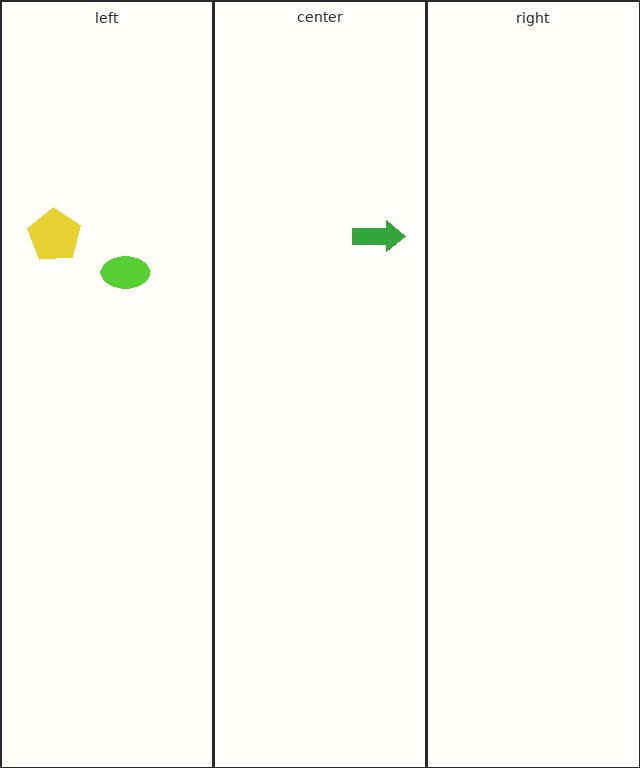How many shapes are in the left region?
2.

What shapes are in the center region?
The green arrow.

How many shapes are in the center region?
1.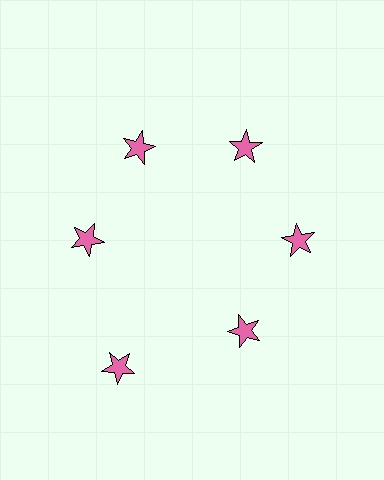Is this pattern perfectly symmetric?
No. The 6 pink stars are arranged in a ring, but one element near the 7 o'clock position is pushed outward from the center, breaking the 6-fold rotational symmetry.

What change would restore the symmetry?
The symmetry would be restored by moving it inward, back onto the ring so that all 6 stars sit at equal angles and equal distance from the center.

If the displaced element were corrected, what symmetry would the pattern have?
It would have 6-fold rotational symmetry — the pattern would map onto itself every 60 degrees.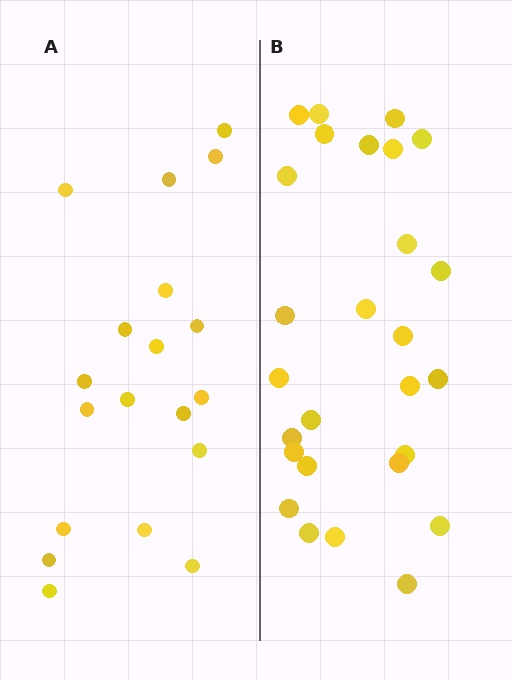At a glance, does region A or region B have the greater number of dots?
Region B (the right region) has more dots.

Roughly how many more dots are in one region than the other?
Region B has roughly 8 or so more dots than region A.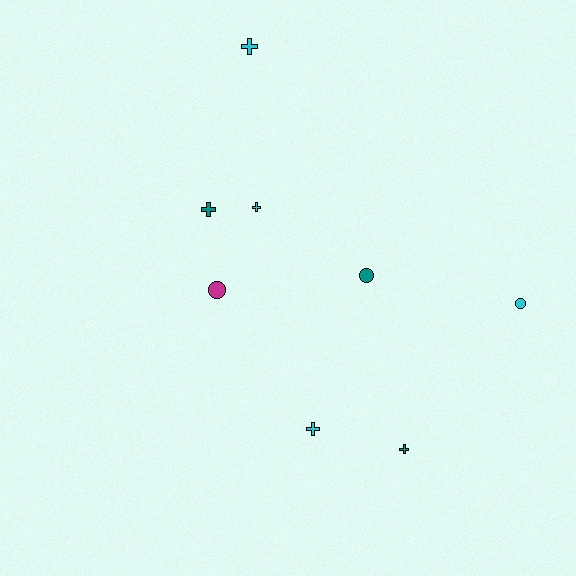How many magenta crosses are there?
There are no magenta crosses.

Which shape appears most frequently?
Cross, with 5 objects.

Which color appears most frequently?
Cyan, with 4 objects.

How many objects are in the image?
There are 8 objects.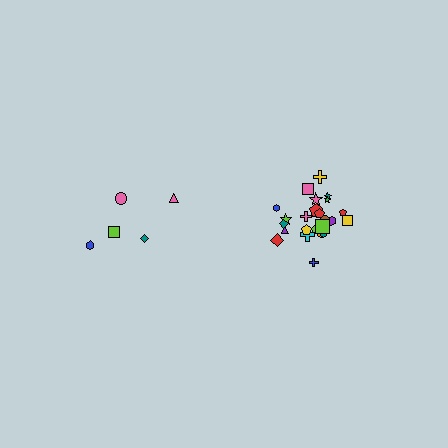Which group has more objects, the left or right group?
The right group.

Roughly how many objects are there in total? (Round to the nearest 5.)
Roughly 30 objects in total.